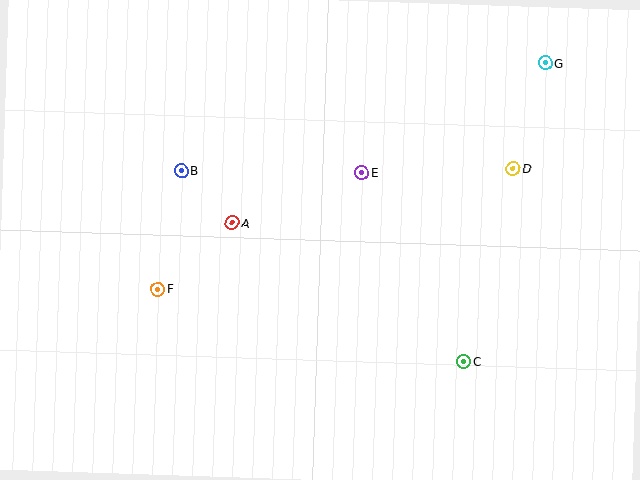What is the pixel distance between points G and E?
The distance between G and E is 214 pixels.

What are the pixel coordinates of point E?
Point E is at (362, 173).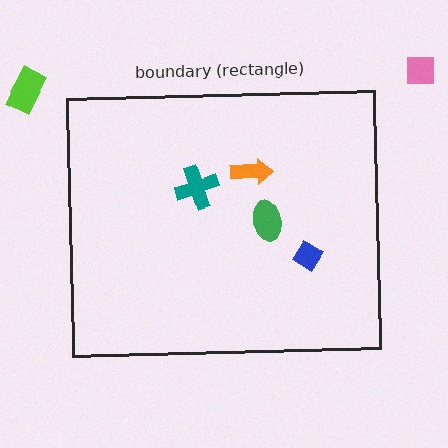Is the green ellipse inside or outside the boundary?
Inside.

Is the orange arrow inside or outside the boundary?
Inside.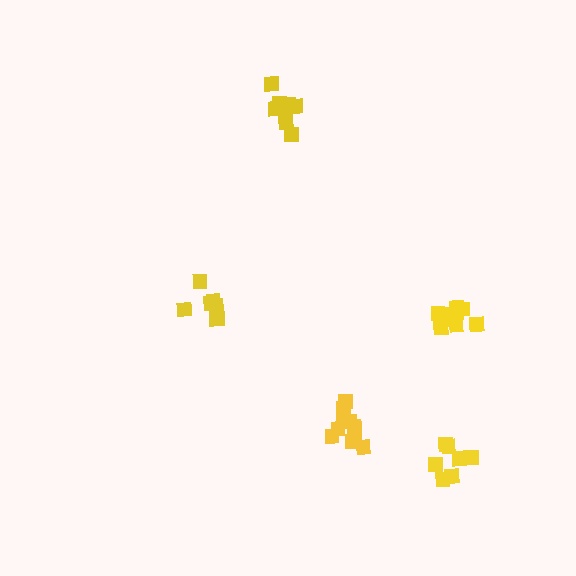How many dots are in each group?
Group 1: 7 dots, Group 2: 9 dots, Group 3: 8 dots, Group 4: 8 dots, Group 5: 10 dots (42 total).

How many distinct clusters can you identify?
There are 5 distinct clusters.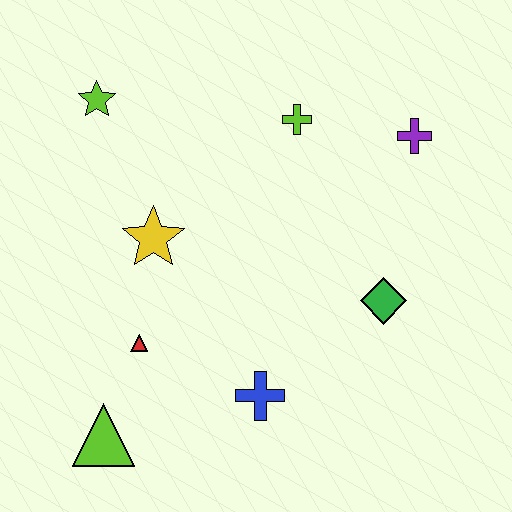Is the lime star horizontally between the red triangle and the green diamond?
No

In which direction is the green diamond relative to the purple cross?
The green diamond is below the purple cross.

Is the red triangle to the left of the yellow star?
Yes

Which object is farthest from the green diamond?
The lime star is farthest from the green diamond.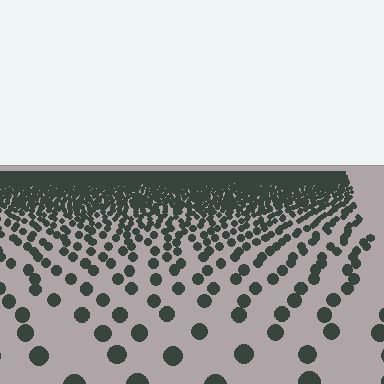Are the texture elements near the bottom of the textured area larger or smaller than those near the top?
Larger. Near the bottom, elements are closer to the viewer and appear at a bigger on-screen size.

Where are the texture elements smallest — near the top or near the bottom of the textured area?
Near the top.